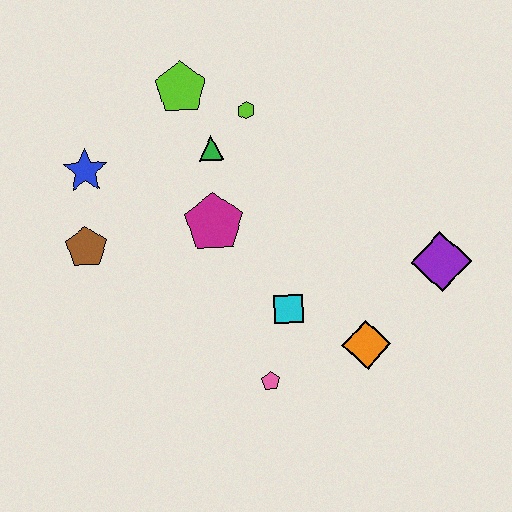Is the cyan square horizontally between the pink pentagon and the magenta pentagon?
No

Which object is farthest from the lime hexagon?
The pink pentagon is farthest from the lime hexagon.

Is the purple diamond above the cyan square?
Yes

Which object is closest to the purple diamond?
The orange diamond is closest to the purple diamond.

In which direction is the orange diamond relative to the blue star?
The orange diamond is to the right of the blue star.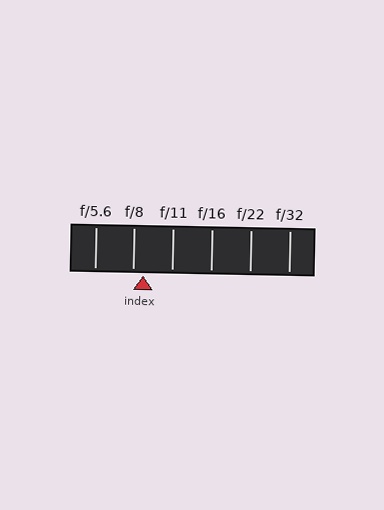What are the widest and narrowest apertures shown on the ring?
The widest aperture shown is f/5.6 and the narrowest is f/32.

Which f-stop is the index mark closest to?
The index mark is closest to f/8.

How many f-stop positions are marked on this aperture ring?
There are 6 f-stop positions marked.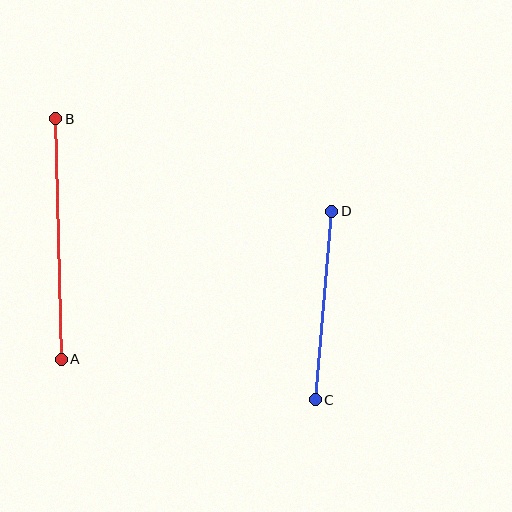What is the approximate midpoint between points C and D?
The midpoint is at approximately (323, 306) pixels.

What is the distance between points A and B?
The distance is approximately 240 pixels.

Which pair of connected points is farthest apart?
Points A and B are farthest apart.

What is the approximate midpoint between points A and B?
The midpoint is at approximately (59, 239) pixels.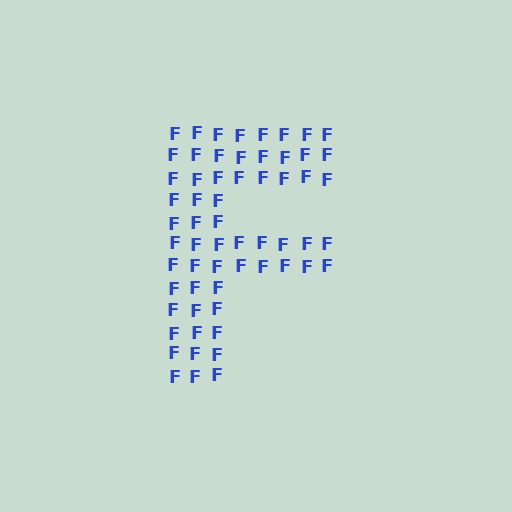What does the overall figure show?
The overall figure shows the letter F.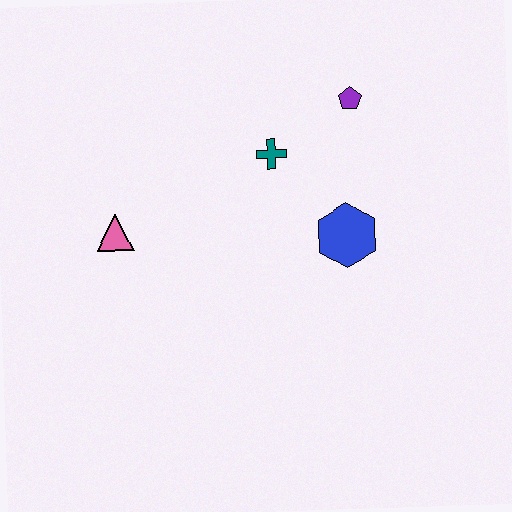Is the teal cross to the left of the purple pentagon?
Yes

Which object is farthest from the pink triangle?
The purple pentagon is farthest from the pink triangle.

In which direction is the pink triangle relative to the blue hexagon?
The pink triangle is to the left of the blue hexagon.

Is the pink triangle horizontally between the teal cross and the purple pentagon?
No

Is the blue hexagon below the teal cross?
Yes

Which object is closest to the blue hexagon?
The teal cross is closest to the blue hexagon.